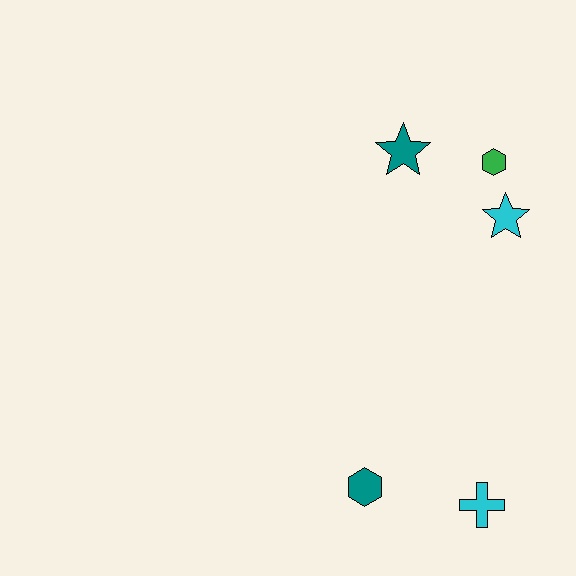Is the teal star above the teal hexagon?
Yes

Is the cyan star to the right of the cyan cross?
Yes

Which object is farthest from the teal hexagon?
The green hexagon is farthest from the teal hexagon.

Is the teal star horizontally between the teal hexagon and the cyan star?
Yes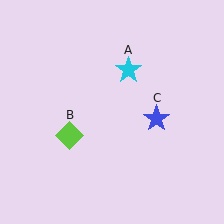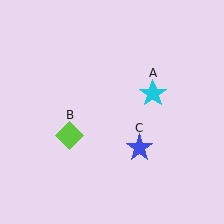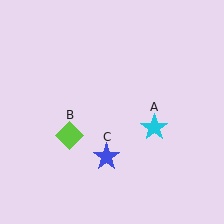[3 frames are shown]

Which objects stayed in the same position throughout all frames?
Lime diamond (object B) remained stationary.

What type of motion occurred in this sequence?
The cyan star (object A), blue star (object C) rotated clockwise around the center of the scene.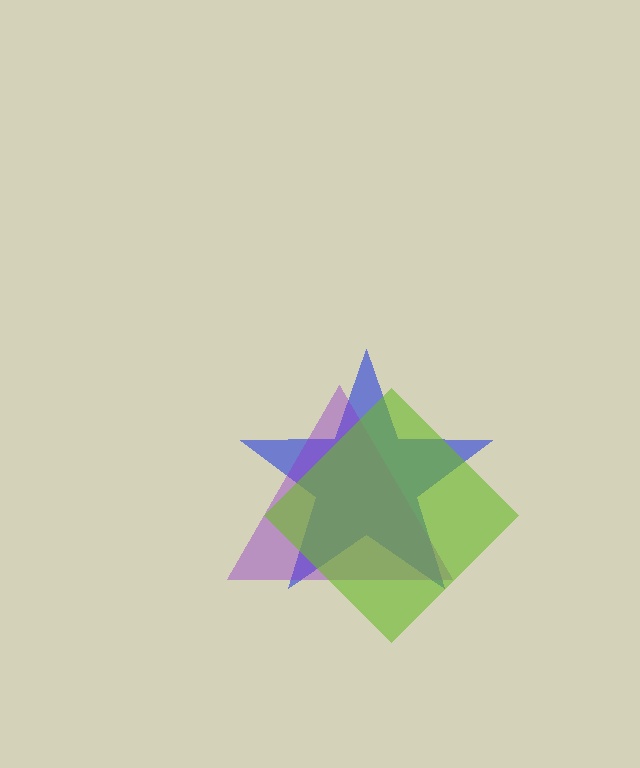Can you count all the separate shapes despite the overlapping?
Yes, there are 3 separate shapes.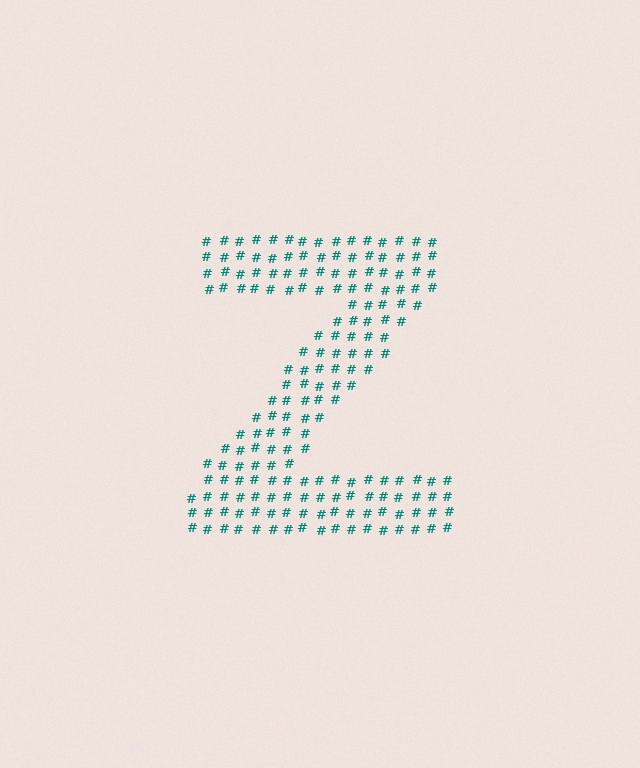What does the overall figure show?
The overall figure shows the letter Z.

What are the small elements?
The small elements are hash symbols.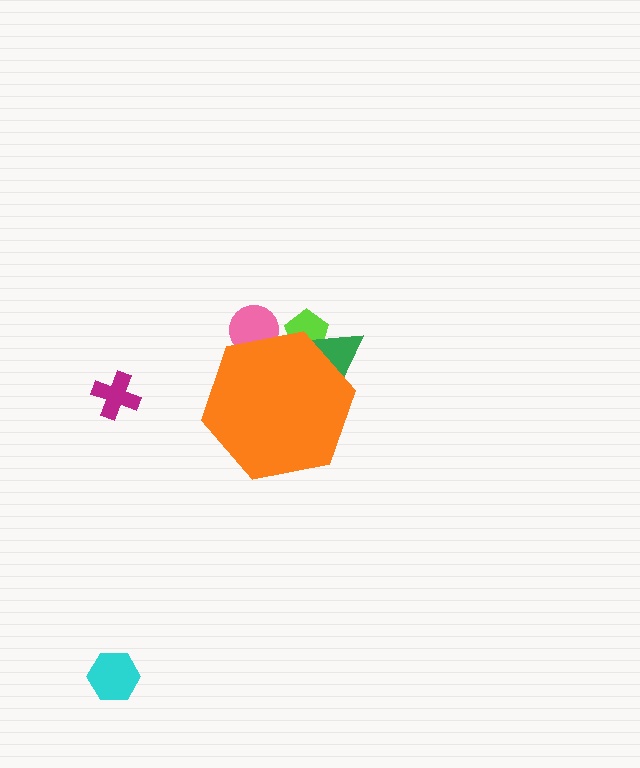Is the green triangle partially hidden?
Yes, the green triangle is partially hidden behind the orange hexagon.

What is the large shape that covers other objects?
An orange hexagon.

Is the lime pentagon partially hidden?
Yes, the lime pentagon is partially hidden behind the orange hexagon.